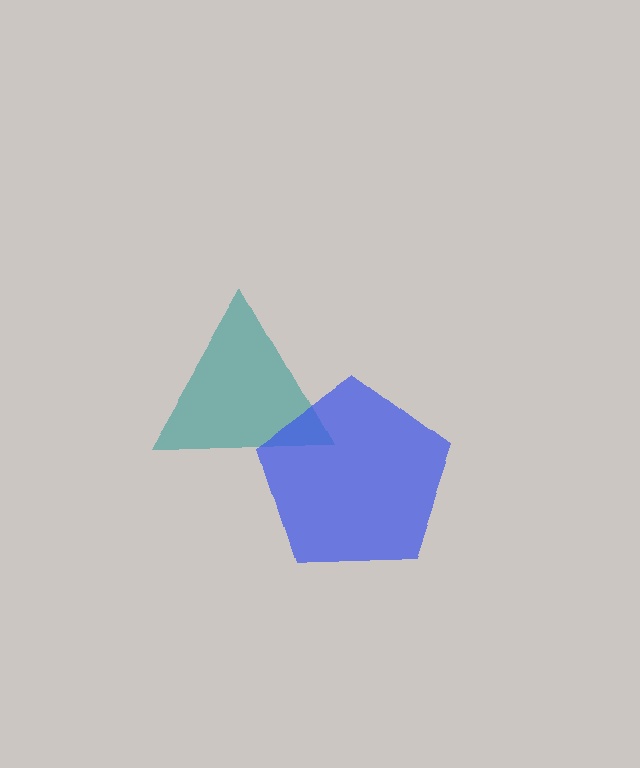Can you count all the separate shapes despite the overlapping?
Yes, there are 2 separate shapes.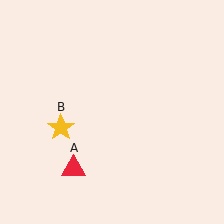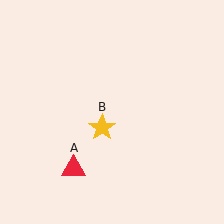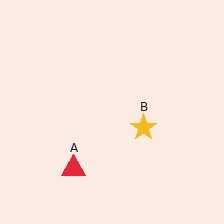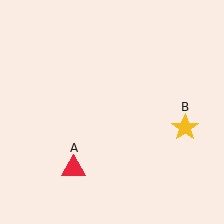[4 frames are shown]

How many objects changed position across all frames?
1 object changed position: yellow star (object B).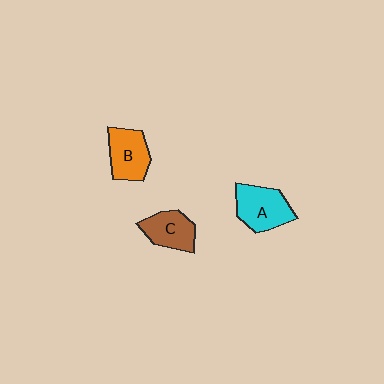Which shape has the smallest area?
Shape C (brown).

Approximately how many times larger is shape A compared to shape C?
Approximately 1.2 times.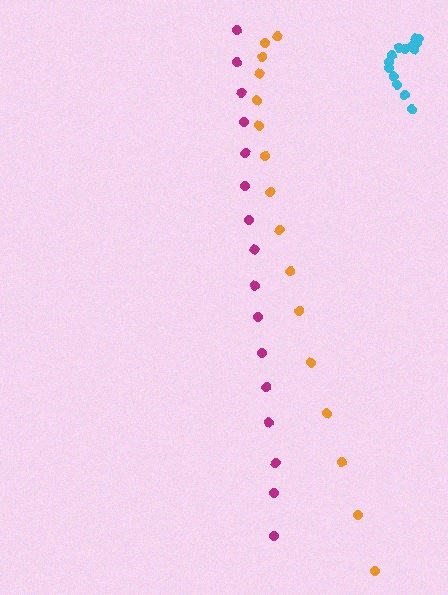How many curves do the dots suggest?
There are 3 distinct paths.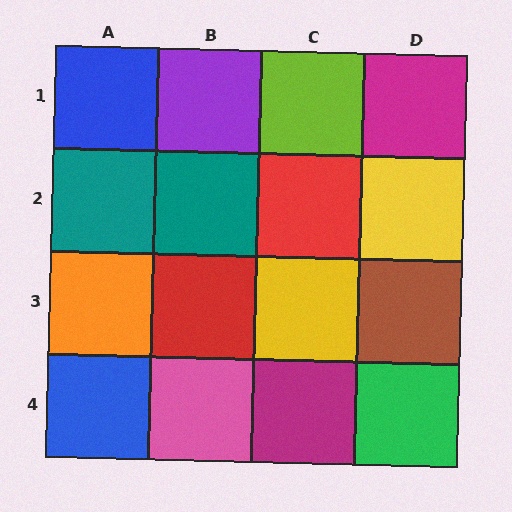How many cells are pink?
1 cell is pink.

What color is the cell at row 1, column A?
Blue.